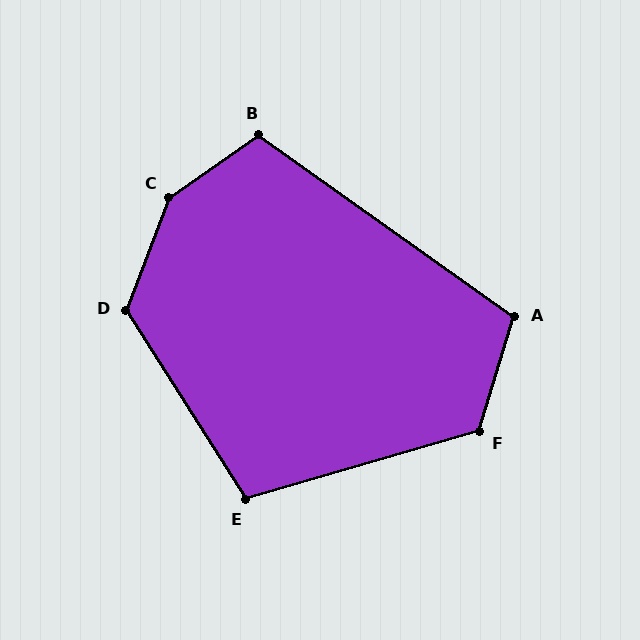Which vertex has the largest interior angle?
C, at approximately 146 degrees.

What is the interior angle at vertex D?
Approximately 127 degrees (obtuse).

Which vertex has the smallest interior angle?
E, at approximately 106 degrees.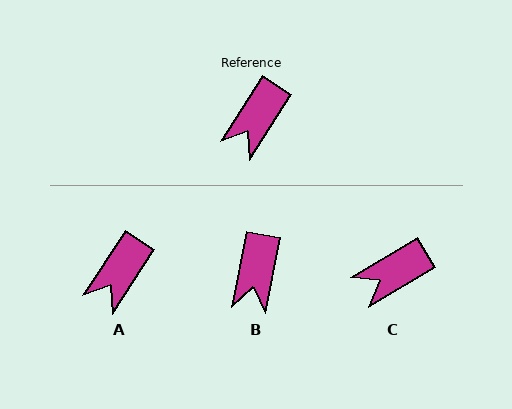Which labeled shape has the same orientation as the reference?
A.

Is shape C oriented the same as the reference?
No, it is off by about 26 degrees.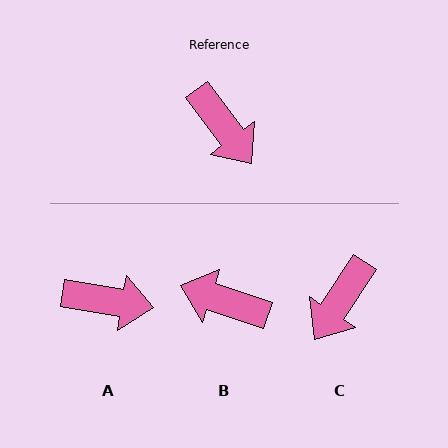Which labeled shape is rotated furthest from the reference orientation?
B, about 145 degrees away.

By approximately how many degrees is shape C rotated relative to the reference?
Approximately 70 degrees clockwise.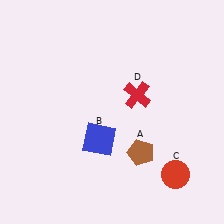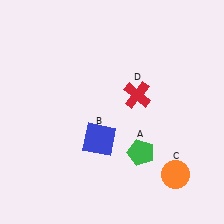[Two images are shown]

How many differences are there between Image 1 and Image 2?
There are 2 differences between the two images.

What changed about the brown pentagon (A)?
In Image 1, A is brown. In Image 2, it changed to green.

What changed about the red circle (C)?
In Image 1, C is red. In Image 2, it changed to orange.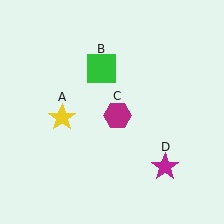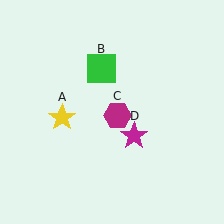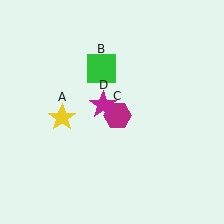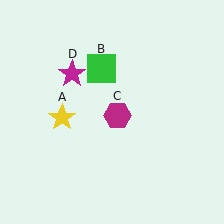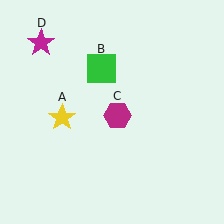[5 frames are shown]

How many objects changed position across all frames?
1 object changed position: magenta star (object D).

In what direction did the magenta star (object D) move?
The magenta star (object D) moved up and to the left.